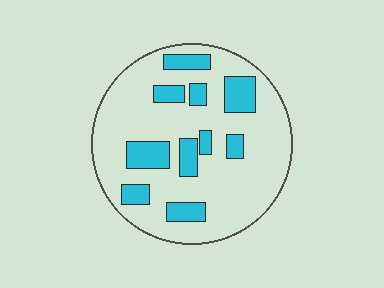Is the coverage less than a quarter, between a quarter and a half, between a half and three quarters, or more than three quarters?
Less than a quarter.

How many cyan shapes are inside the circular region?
10.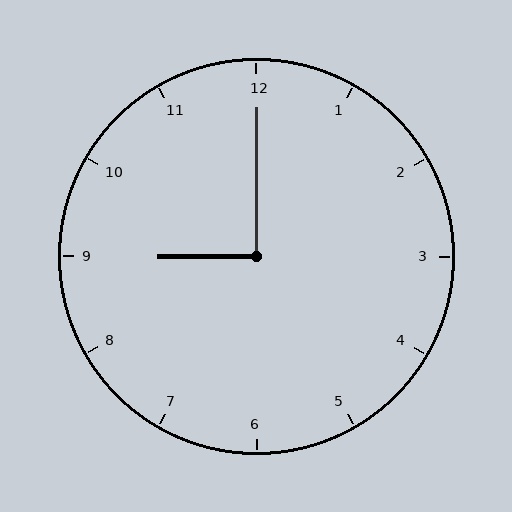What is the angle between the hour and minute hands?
Approximately 90 degrees.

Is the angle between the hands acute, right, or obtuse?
It is right.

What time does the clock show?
9:00.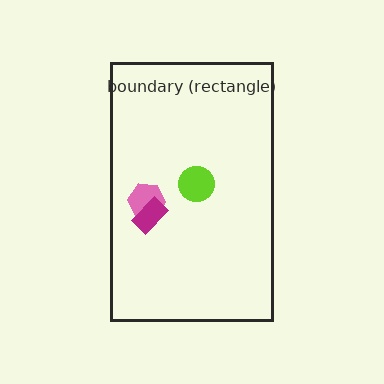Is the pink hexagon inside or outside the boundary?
Inside.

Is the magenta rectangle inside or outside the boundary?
Inside.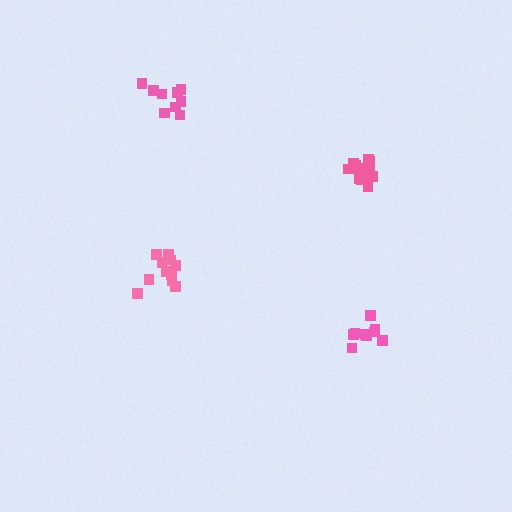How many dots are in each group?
Group 1: 10 dots, Group 2: 12 dots, Group 3: 9 dots, Group 4: 14 dots (45 total).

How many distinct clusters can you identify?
There are 4 distinct clusters.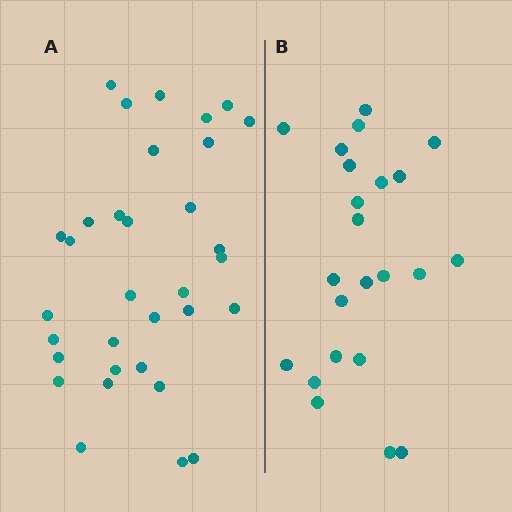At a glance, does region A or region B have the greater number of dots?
Region A (the left region) has more dots.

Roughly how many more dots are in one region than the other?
Region A has roughly 10 or so more dots than region B.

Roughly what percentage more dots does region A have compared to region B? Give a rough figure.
About 45% more.